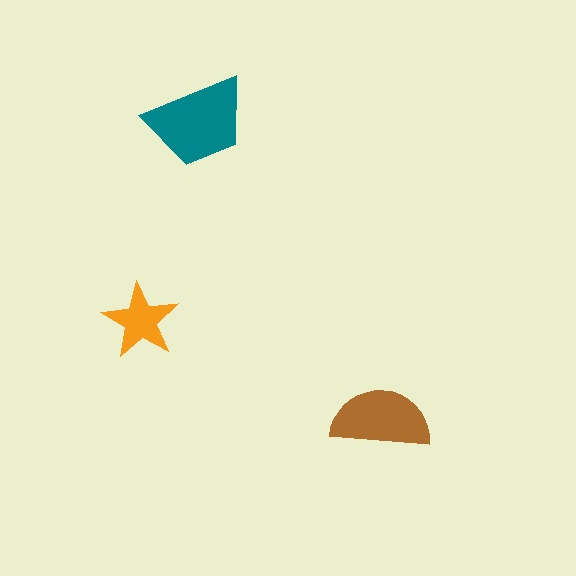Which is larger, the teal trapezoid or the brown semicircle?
The teal trapezoid.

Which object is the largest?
The teal trapezoid.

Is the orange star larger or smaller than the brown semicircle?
Smaller.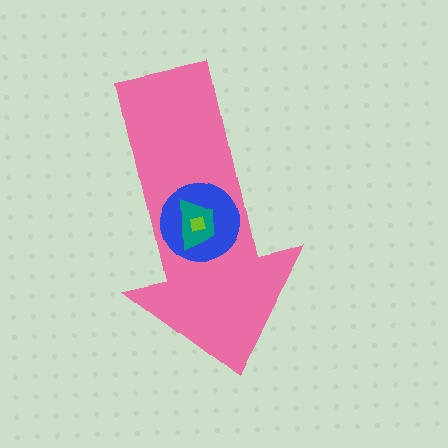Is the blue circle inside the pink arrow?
Yes.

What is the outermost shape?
The pink arrow.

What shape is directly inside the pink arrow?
The blue circle.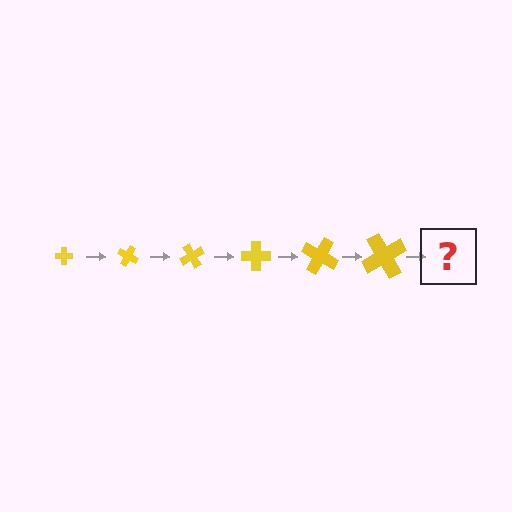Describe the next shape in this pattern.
It should be a cross, larger than the previous one and rotated 180 degrees from the start.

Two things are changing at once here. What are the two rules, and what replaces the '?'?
The two rules are that the cross grows larger each step and it rotates 30 degrees each step. The '?' should be a cross, larger than the previous one and rotated 180 degrees from the start.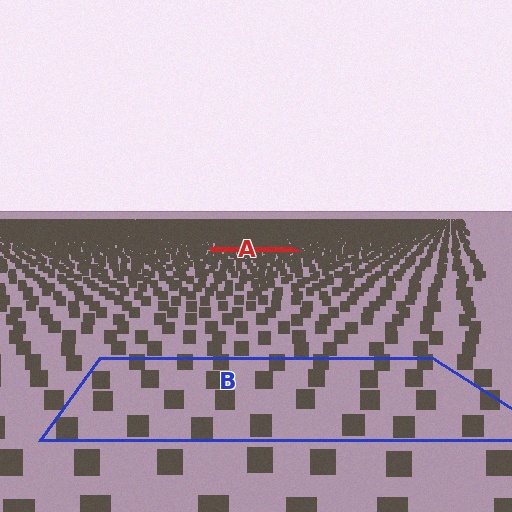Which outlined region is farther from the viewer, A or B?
Region A is farther from the viewer — the texture elements inside it appear smaller and more densely packed.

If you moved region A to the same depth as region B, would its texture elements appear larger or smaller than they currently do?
They would appear larger. At a closer depth, the same texture elements are projected at a bigger on-screen size.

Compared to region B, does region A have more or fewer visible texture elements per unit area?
Region A has more texture elements per unit area — they are packed more densely because it is farther away.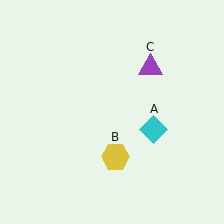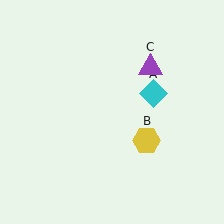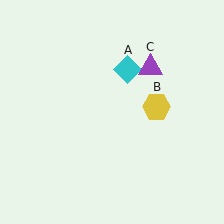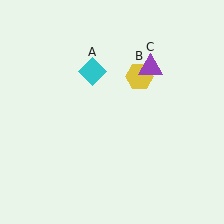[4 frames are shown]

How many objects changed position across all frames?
2 objects changed position: cyan diamond (object A), yellow hexagon (object B).